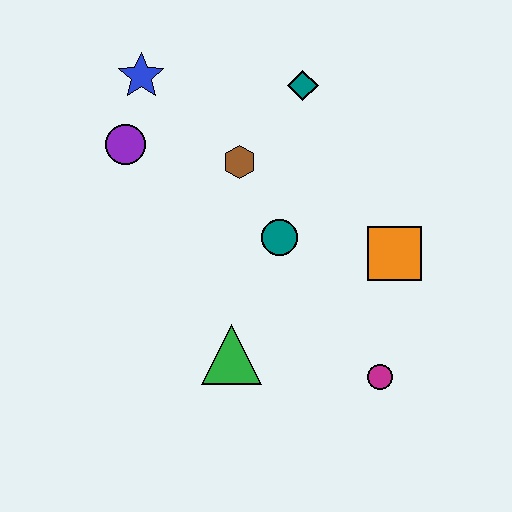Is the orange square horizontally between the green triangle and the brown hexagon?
No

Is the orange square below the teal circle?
Yes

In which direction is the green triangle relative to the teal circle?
The green triangle is below the teal circle.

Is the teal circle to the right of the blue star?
Yes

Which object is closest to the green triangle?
The teal circle is closest to the green triangle.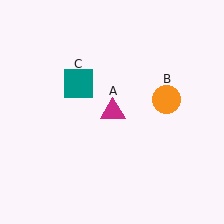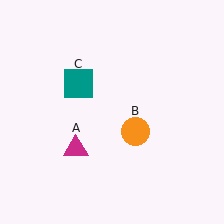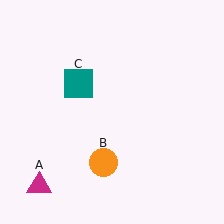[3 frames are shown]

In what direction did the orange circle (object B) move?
The orange circle (object B) moved down and to the left.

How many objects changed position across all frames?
2 objects changed position: magenta triangle (object A), orange circle (object B).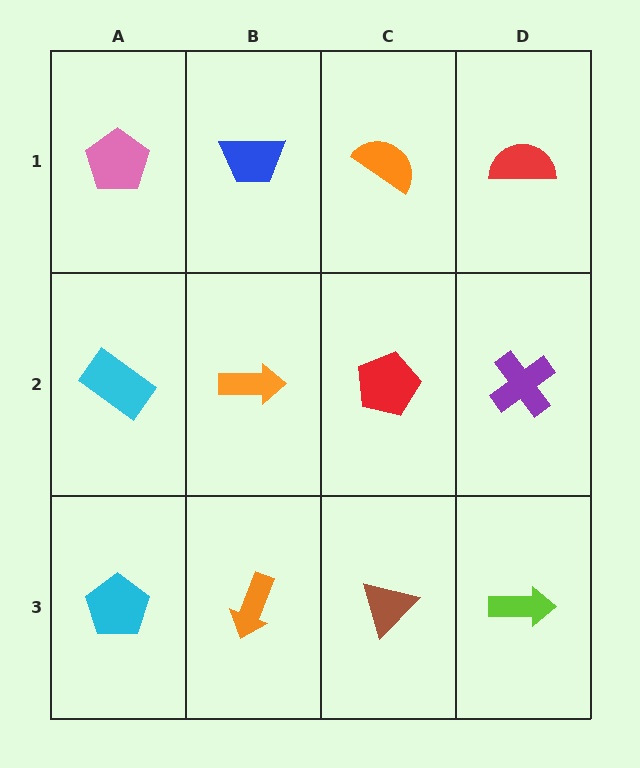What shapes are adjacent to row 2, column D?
A red semicircle (row 1, column D), a lime arrow (row 3, column D), a red pentagon (row 2, column C).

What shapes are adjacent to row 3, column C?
A red pentagon (row 2, column C), an orange arrow (row 3, column B), a lime arrow (row 3, column D).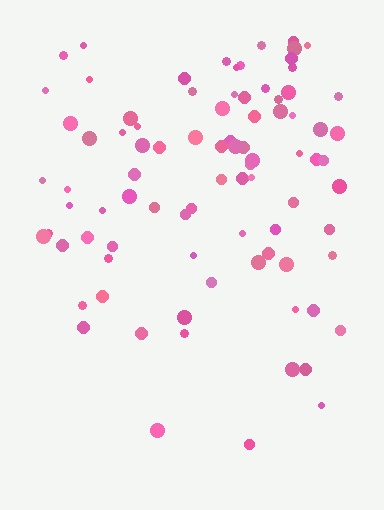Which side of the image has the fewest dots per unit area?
The bottom.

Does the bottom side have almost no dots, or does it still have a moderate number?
Still a moderate number, just noticeably fewer than the top.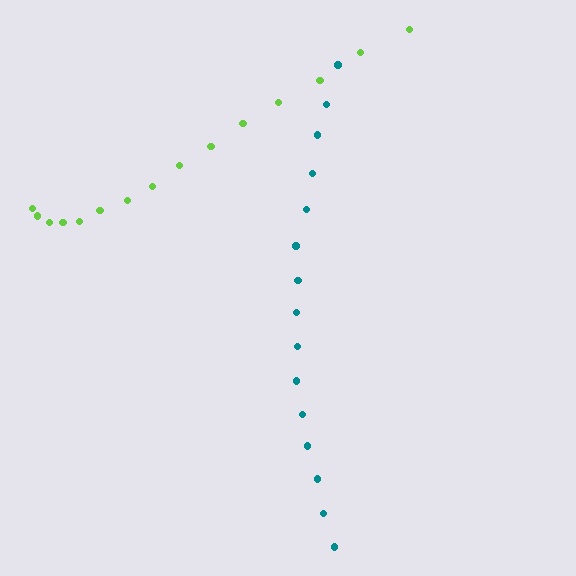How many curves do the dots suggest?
There are 2 distinct paths.